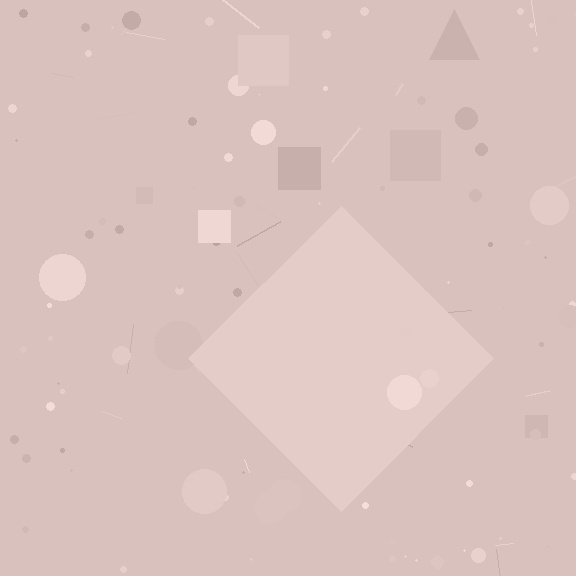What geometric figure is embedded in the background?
A diamond is embedded in the background.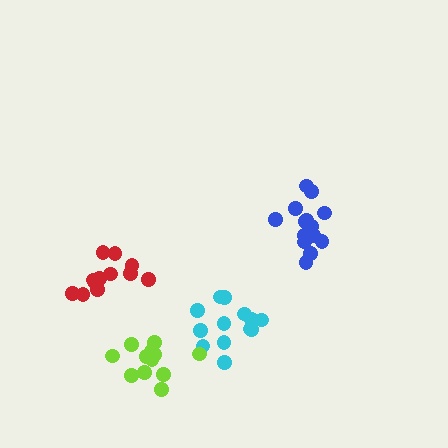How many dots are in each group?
Group 1: 12 dots, Group 2: 14 dots, Group 3: 12 dots, Group 4: 14 dots (52 total).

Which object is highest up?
The blue cluster is topmost.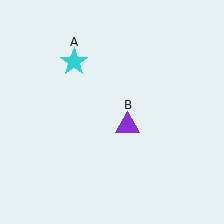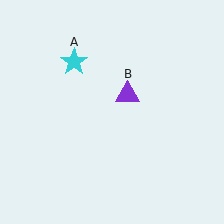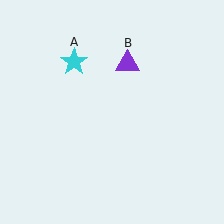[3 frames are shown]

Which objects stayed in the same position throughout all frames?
Cyan star (object A) remained stationary.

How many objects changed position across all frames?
1 object changed position: purple triangle (object B).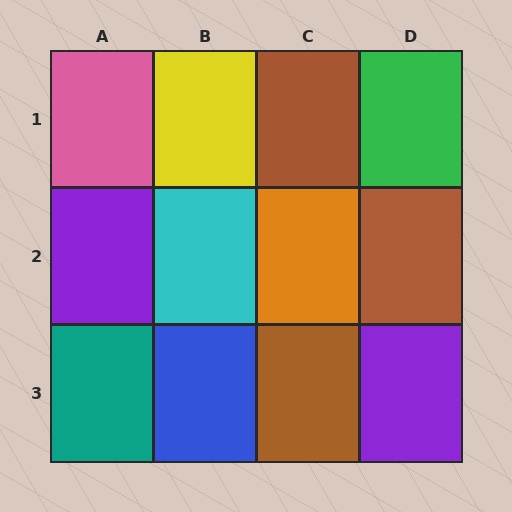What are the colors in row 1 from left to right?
Pink, yellow, brown, green.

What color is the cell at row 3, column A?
Teal.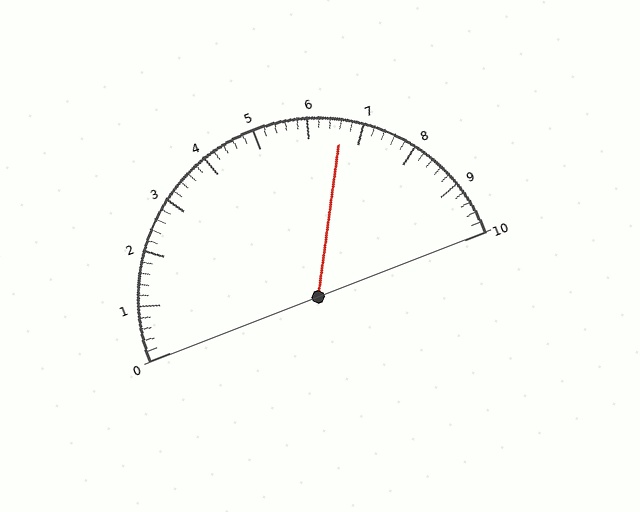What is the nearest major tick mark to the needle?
The nearest major tick mark is 7.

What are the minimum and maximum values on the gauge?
The gauge ranges from 0 to 10.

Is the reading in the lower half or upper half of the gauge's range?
The reading is in the upper half of the range (0 to 10).